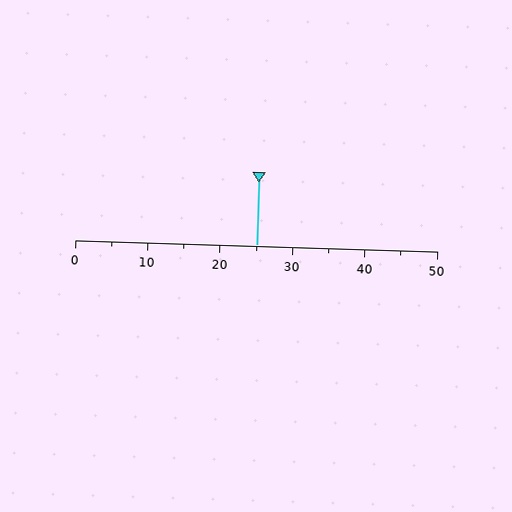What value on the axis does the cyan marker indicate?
The marker indicates approximately 25.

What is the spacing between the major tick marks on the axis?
The major ticks are spaced 10 apart.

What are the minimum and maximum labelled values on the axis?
The axis runs from 0 to 50.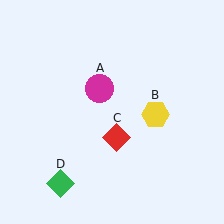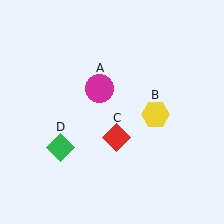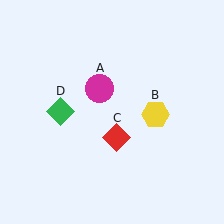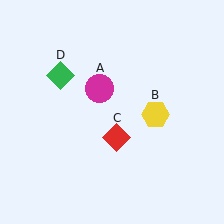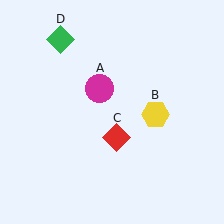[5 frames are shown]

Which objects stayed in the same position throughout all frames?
Magenta circle (object A) and yellow hexagon (object B) and red diamond (object C) remained stationary.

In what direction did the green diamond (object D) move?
The green diamond (object D) moved up.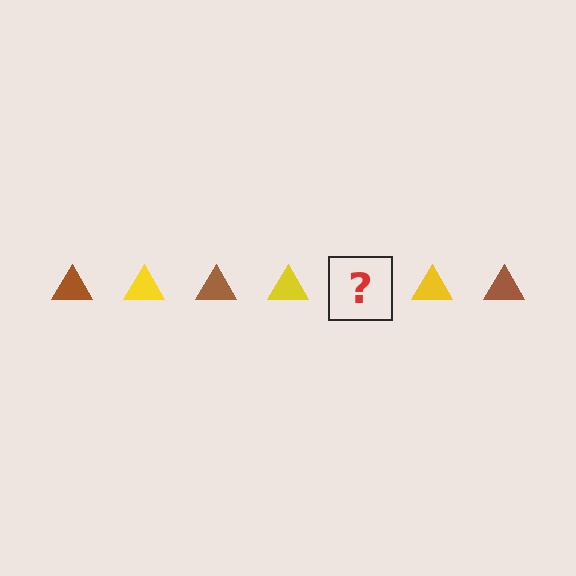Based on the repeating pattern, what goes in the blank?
The blank should be a brown triangle.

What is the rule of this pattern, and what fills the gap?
The rule is that the pattern cycles through brown, yellow triangles. The gap should be filled with a brown triangle.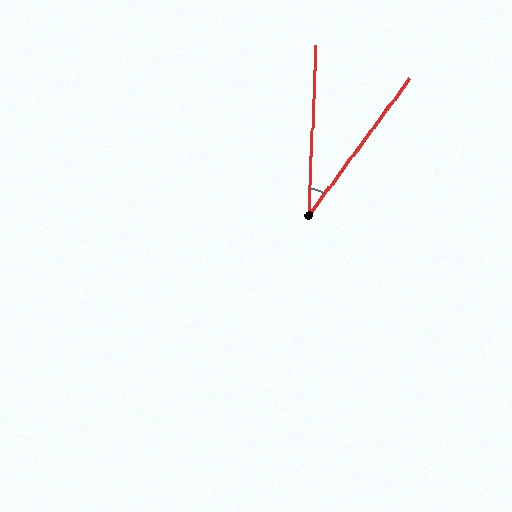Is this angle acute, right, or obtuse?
It is acute.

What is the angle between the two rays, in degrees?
Approximately 34 degrees.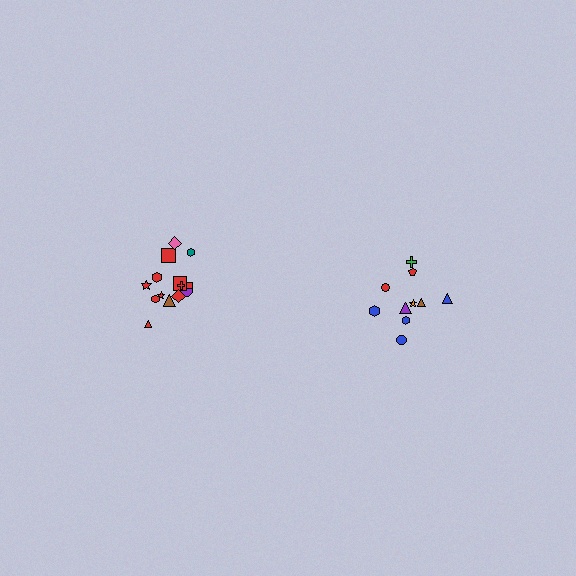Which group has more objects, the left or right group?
The left group.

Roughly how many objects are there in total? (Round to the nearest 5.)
Roughly 25 objects in total.